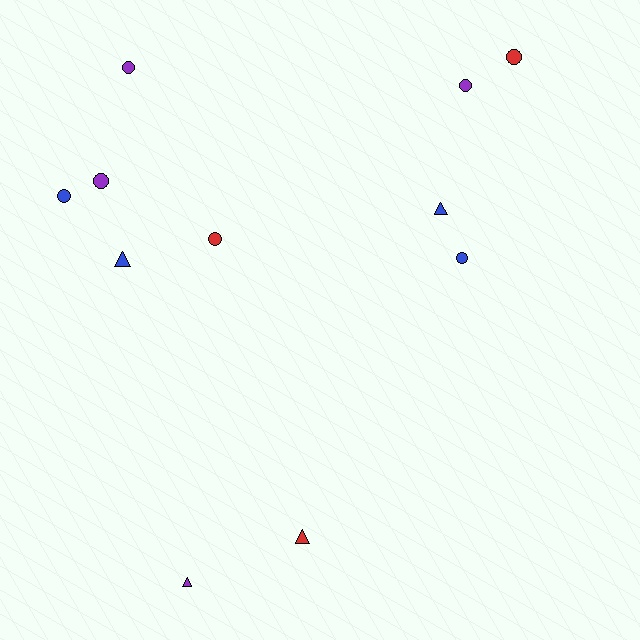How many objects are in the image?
There are 11 objects.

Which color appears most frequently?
Blue, with 4 objects.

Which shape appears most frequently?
Circle, with 7 objects.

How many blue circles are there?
There are 2 blue circles.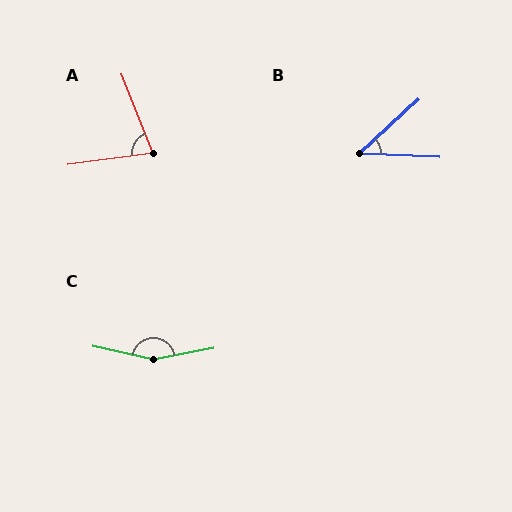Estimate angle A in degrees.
Approximately 76 degrees.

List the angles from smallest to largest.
B (45°), A (76°), C (157°).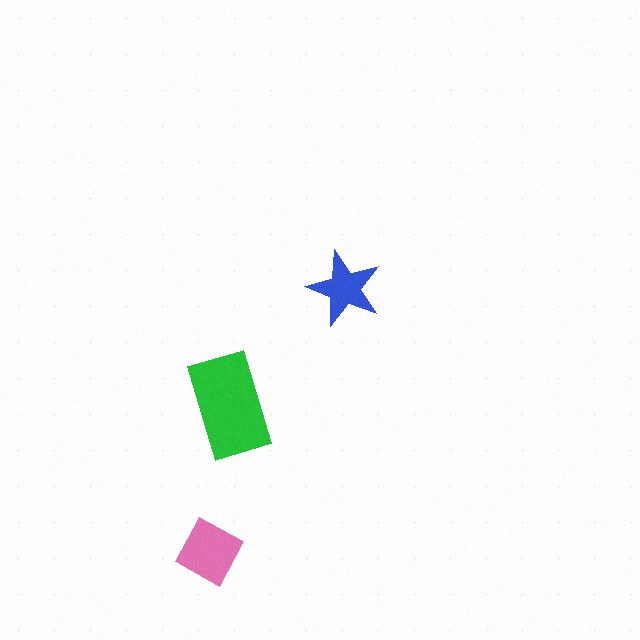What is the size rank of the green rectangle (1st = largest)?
1st.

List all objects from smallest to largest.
The blue star, the pink diamond, the green rectangle.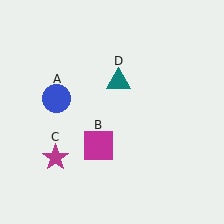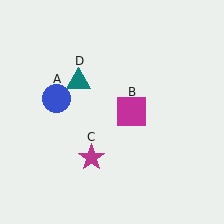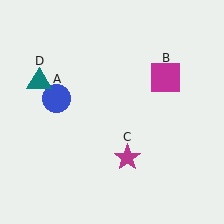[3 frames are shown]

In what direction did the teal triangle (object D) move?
The teal triangle (object D) moved left.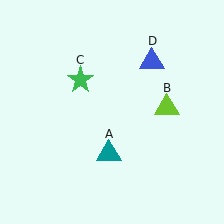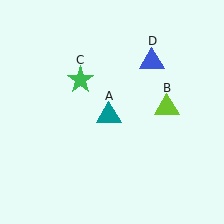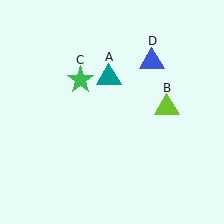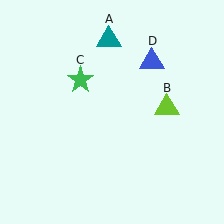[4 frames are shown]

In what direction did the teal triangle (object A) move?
The teal triangle (object A) moved up.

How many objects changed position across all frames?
1 object changed position: teal triangle (object A).